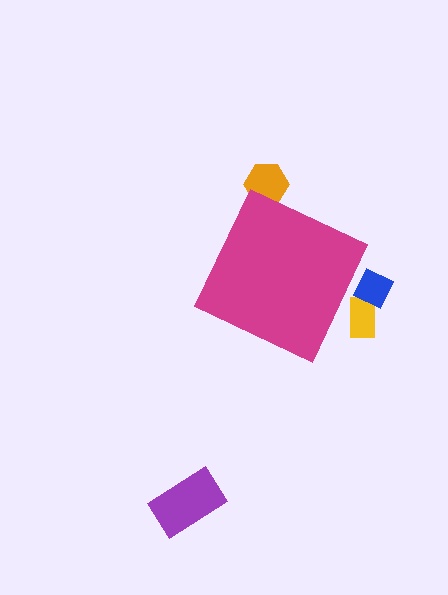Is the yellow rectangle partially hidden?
Yes, the yellow rectangle is partially hidden behind the magenta diamond.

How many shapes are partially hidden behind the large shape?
3 shapes are partially hidden.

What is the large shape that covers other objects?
A magenta diamond.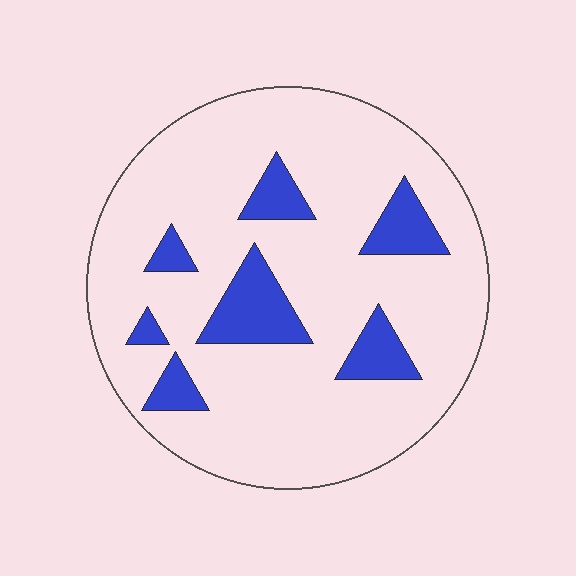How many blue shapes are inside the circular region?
7.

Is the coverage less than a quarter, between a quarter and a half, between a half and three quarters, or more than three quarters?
Less than a quarter.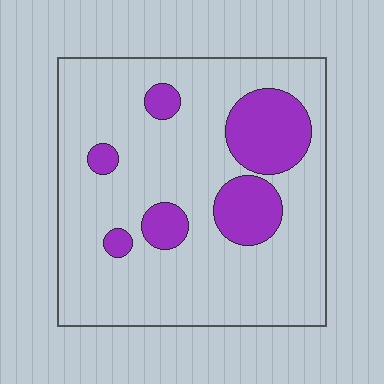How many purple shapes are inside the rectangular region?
6.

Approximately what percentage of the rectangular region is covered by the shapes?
Approximately 20%.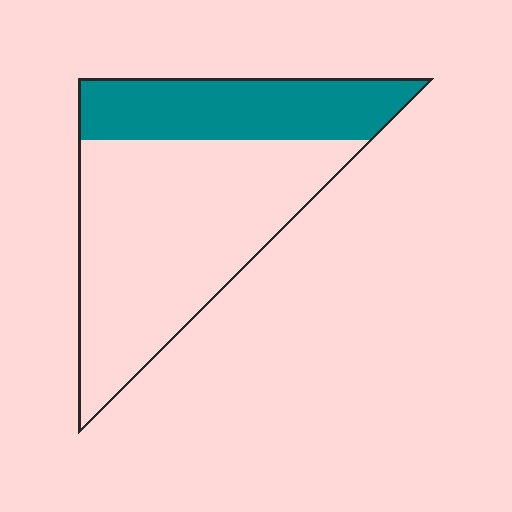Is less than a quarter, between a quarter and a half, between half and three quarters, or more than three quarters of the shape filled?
Between a quarter and a half.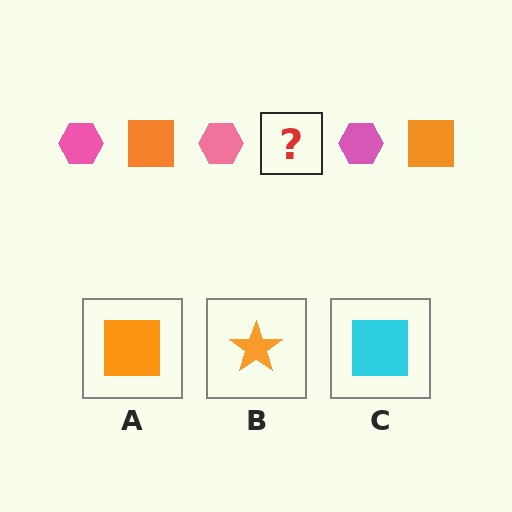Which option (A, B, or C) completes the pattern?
A.